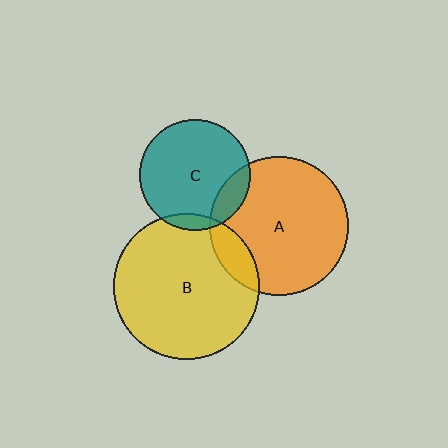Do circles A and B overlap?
Yes.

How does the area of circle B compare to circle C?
Approximately 1.7 times.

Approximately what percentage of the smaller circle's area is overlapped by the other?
Approximately 15%.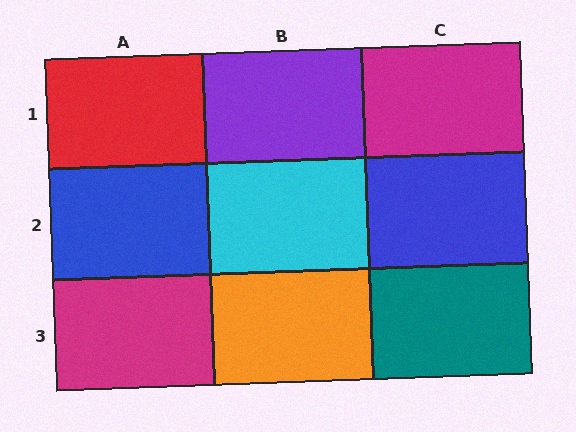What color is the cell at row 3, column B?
Orange.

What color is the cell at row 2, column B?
Cyan.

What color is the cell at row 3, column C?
Teal.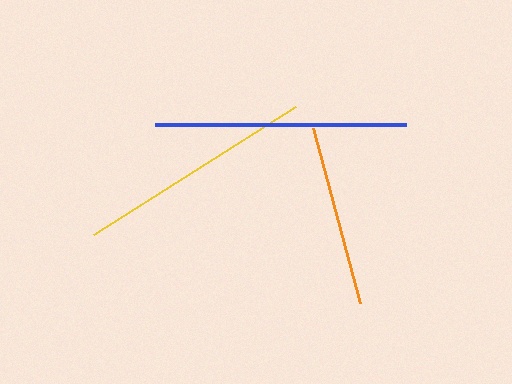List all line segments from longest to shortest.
From longest to shortest: blue, yellow, orange.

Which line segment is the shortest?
The orange line is the shortest at approximately 181 pixels.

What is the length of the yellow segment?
The yellow segment is approximately 239 pixels long.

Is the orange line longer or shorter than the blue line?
The blue line is longer than the orange line.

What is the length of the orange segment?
The orange segment is approximately 181 pixels long.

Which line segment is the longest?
The blue line is the longest at approximately 251 pixels.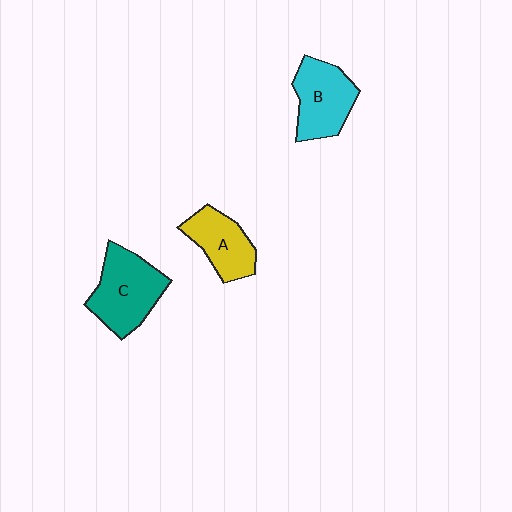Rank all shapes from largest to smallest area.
From largest to smallest: C (teal), B (cyan), A (yellow).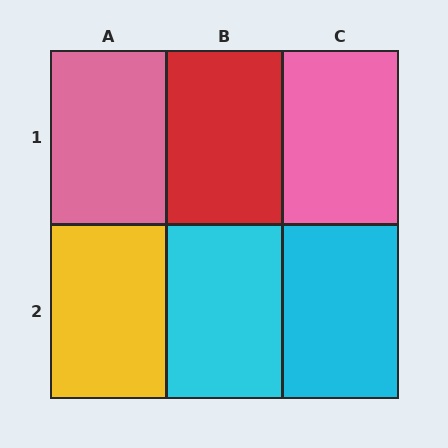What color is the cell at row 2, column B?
Cyan.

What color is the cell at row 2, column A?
Yellow.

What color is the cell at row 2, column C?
Cyan.